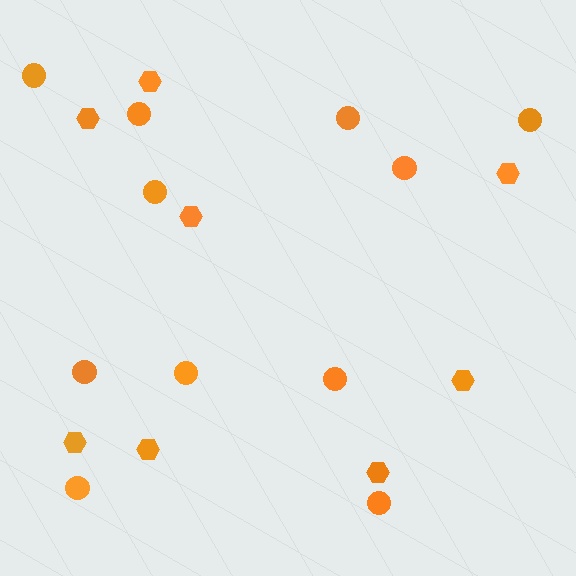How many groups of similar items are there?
There are 2 groups: one group of circles (11) and one group of hexagons (8).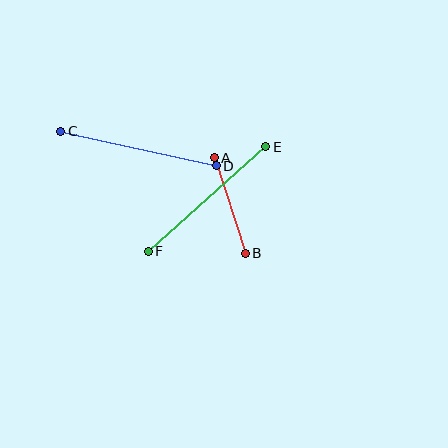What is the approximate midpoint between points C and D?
The midpoint is at approximately (138, 149) pixels.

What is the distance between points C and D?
The distance is approximately 159 pixels.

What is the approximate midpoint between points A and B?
The midpoint is at approximately (230, 205) pixels.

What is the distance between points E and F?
The distance is approximately 157 pixels.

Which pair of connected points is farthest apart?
Points C and D are farthest apart.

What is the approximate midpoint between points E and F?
The midpoint is at approximately (207, 199) pixels.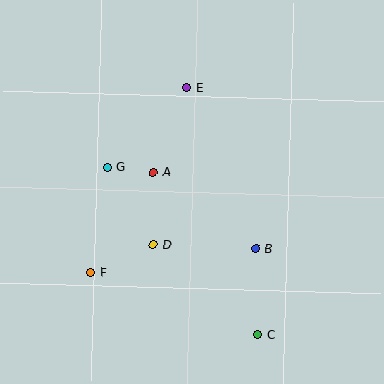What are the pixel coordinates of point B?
Point B is at (256, 249).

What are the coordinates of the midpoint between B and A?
The midpoint between B and A is at (205, 210).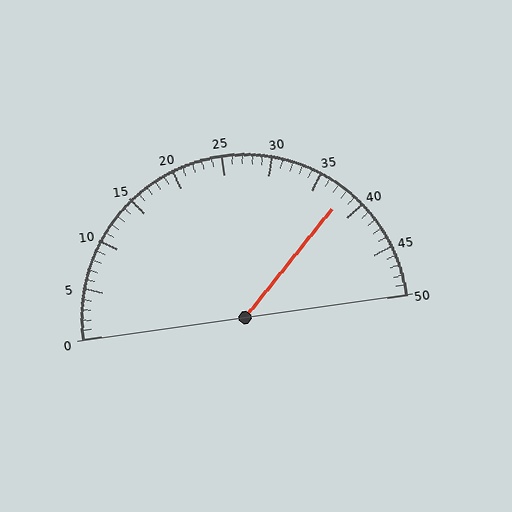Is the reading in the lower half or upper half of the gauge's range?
The reading is in the upper half of the range (0 to 50).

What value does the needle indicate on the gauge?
The needle indicates approximately 38.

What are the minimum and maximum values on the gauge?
The gauge ranges from 0 to 50.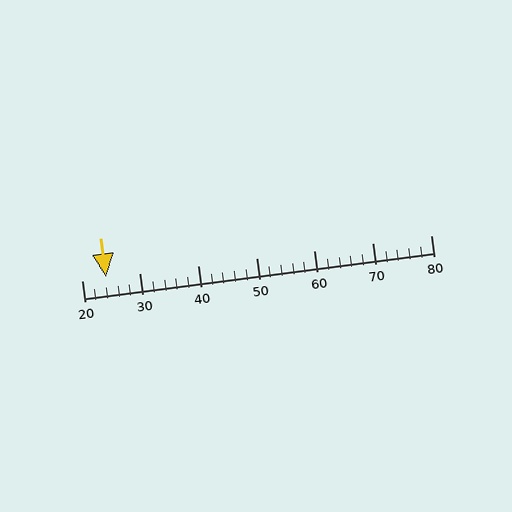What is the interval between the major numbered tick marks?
The major tick marks are spaced 10 units apart.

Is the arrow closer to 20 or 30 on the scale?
The arrow is closer to 20.